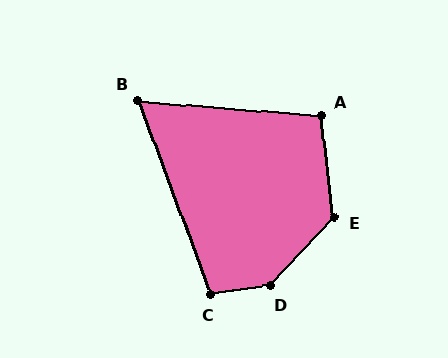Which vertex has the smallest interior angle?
B, at approximately 65 degrees.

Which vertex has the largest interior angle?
D, at approximately 141 degrees.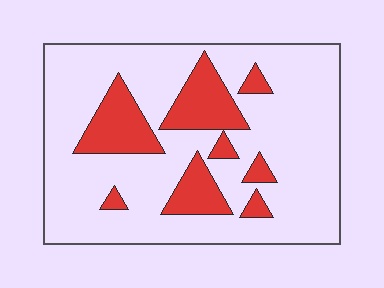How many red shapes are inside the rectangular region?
8.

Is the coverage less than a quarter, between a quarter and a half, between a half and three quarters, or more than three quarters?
Less than a quarter.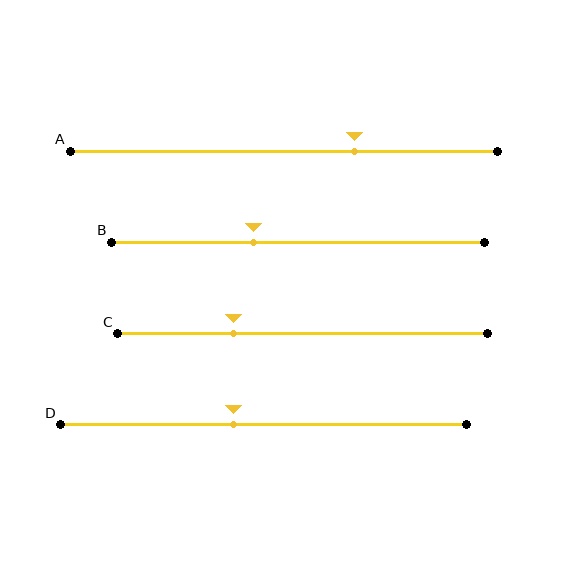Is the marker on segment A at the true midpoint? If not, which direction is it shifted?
No, the marker on segment A is shifted to the right by about 16% of the segment length.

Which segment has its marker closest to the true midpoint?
Segment D has its marker closest to the true midpoint.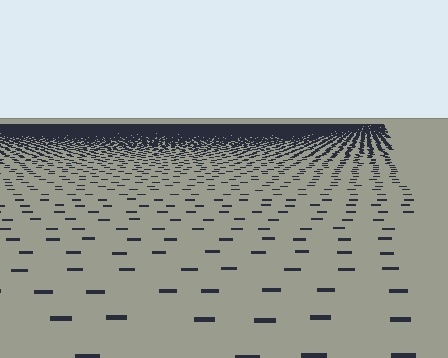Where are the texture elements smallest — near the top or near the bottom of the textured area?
Near the top.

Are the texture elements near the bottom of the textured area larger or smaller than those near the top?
Larger. Near the bottom, elements are closer to the viewer and appear at a bigger on-screen size.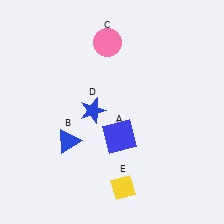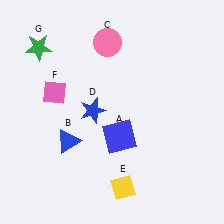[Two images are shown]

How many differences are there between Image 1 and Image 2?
There are 2 differences between the two images.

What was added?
A pink diamond (F), a green star (G) were added in Image 2.